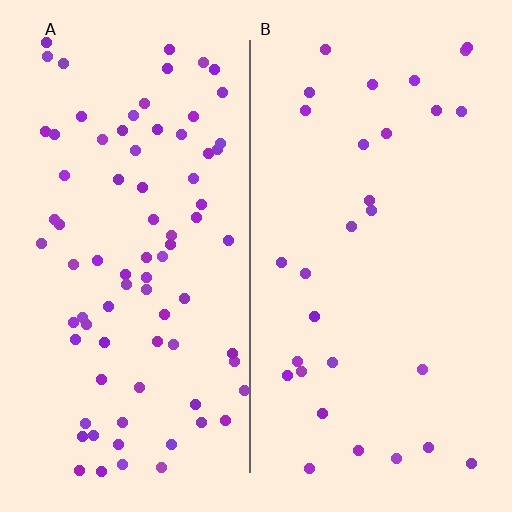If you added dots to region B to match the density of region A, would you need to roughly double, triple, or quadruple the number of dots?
Approximately triple.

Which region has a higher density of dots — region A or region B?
A (the left).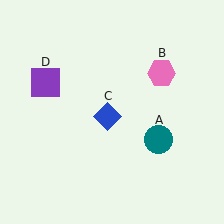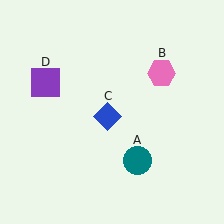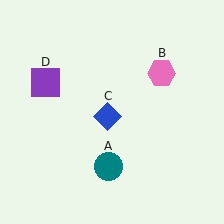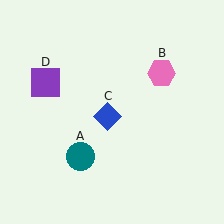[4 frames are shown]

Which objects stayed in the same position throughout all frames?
Pink hexagon (object B) and blue diamond (object C) and purple square (object D) remained stationary.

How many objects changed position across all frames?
1 object changed position: teal circle (object A).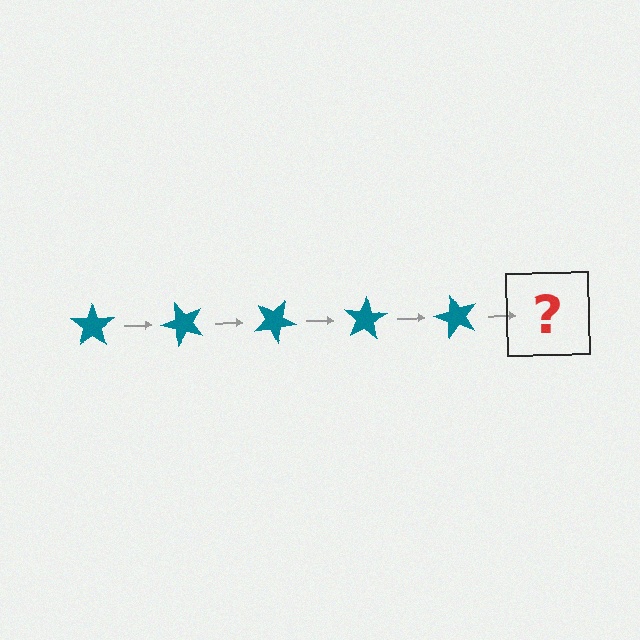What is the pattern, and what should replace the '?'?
The pattern is that the star rotates 50 degrees each step. The '?' should be a teal star rotated 250 degrees.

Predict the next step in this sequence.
The next step is a teal star rotated 250 degrees.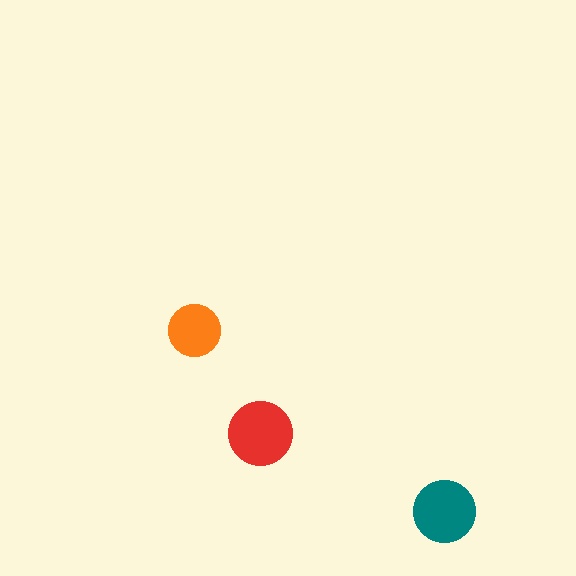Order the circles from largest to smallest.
the red one, the teal one, the orange one.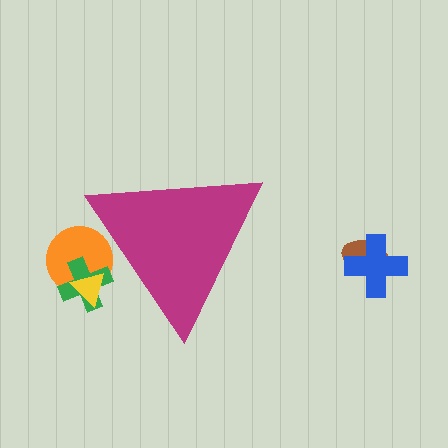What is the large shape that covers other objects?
A magenta triangle.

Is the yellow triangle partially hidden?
Yes, the yellow triangle is partially hidden behind the magenta triangle.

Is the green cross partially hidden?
Yes, the green cross is partially hidden behind the magenta triangle.